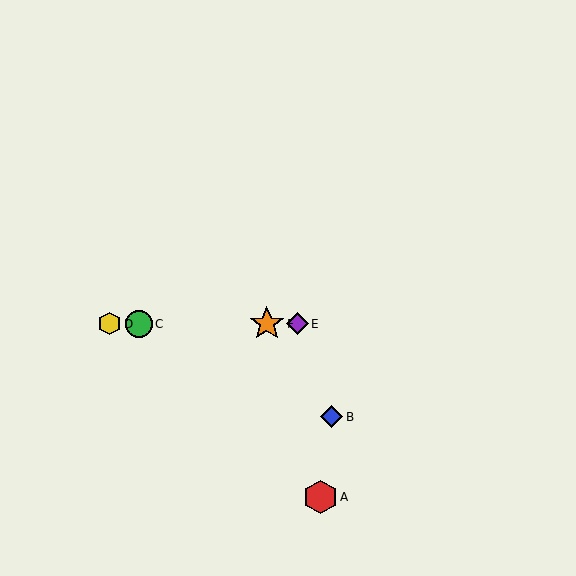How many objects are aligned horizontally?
4 objects (C, D, E, F) are aligned horizontally.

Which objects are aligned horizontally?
Objects C, D, E, F are aligned horizontally.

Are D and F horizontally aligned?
Yes, both are at y≈324.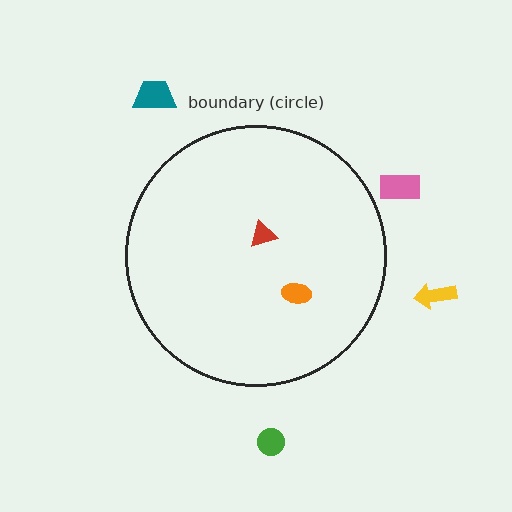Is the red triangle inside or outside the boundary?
Inside.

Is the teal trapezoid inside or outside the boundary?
Outside.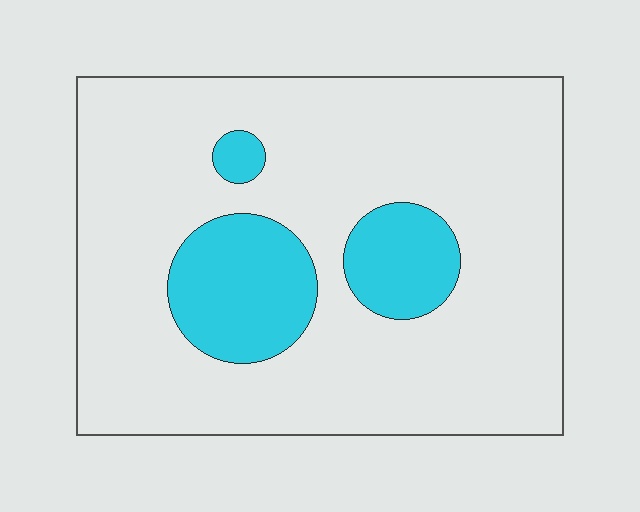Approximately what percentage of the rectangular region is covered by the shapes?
Approximately 20%.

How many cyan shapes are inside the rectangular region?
3.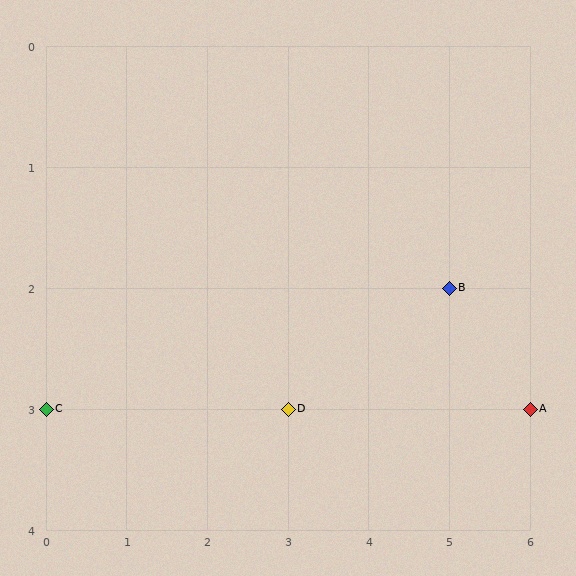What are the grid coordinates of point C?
Point C is at grid coordinates (0, 3).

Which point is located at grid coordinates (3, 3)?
Point D is at (3, 3).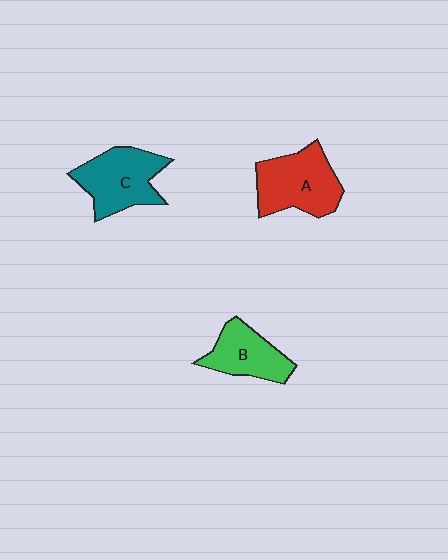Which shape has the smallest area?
Shape B (green).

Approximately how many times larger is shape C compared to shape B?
Approximately 1.3 times.